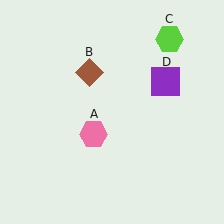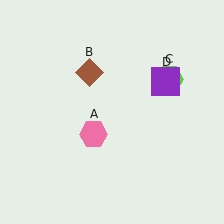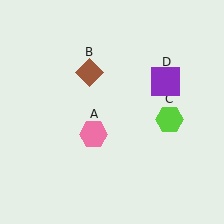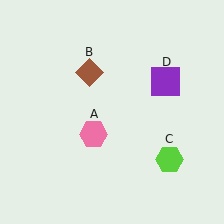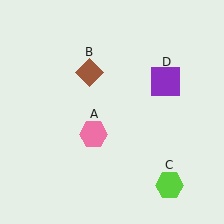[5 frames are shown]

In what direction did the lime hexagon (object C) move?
The lime hexagon (object C) moved down.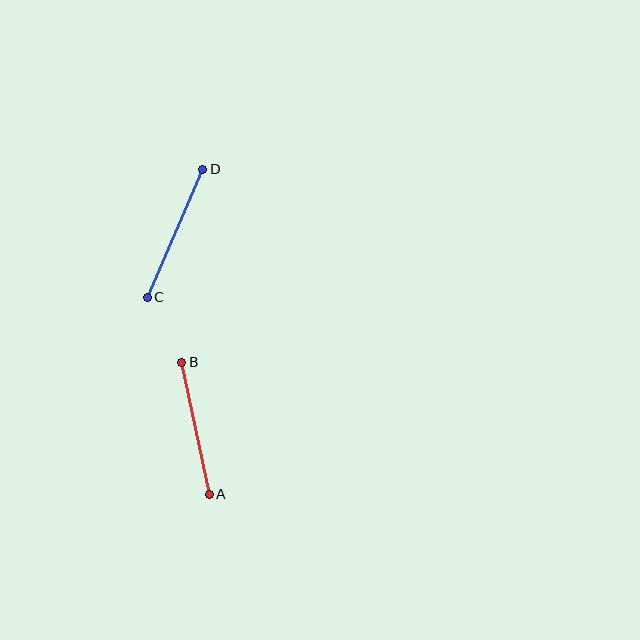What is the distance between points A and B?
The distance is approximately 135 pixels.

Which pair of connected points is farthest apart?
Points C and D are farthest apart.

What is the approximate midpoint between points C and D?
The midpoint is at approximately (175, 233) pixels.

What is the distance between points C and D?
The distance is approximately 139 pixels.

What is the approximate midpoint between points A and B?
The midpoint is at approximately (196, 428) pixels.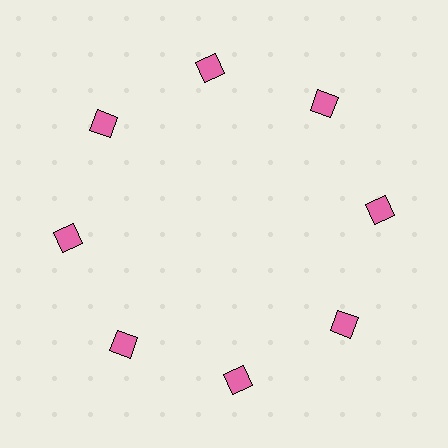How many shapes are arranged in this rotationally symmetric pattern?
There are 8 shapes, arranged in 8 groups of 1.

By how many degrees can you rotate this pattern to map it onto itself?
The pattern maps onto itself every 45 degrees of rotation.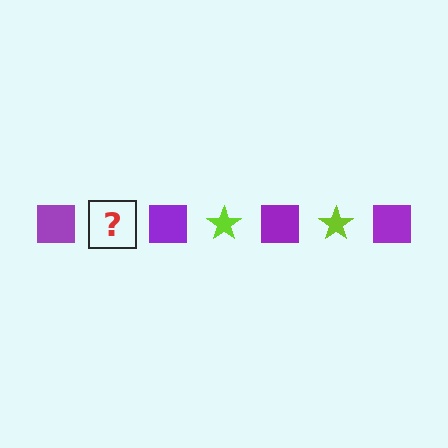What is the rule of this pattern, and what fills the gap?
The rule is that the pattern alternates between purple square and lime star. The gap should be filled with a lime star.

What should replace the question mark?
The question mark should be replaced with a lime star.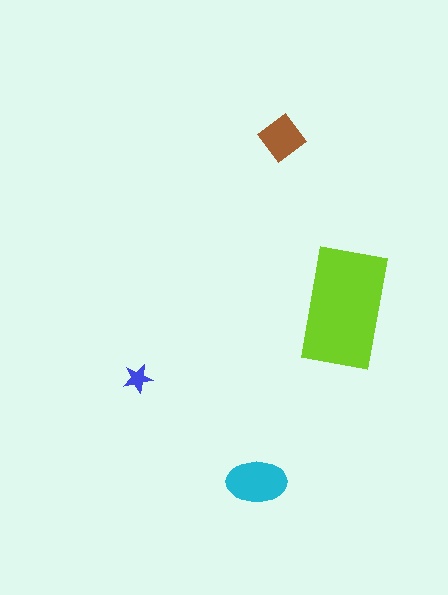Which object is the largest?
The lime rectangle.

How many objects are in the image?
There are 4 objects in the image.